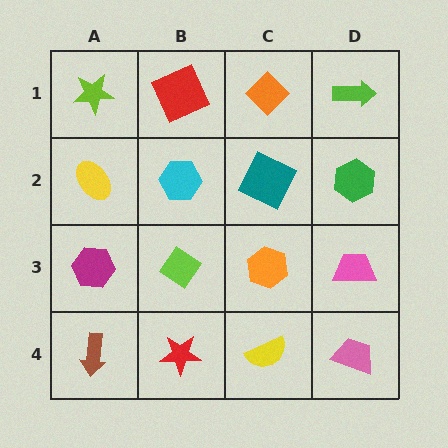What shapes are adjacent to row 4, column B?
A lime diamond (row 3, column B), a brown arrow (row 4, column A), a yellow semicircle (row 4, column C).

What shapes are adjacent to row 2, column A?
A lime star (row 1, column A), a magenta hexagon (row 3, column A), a cyan hexagon (row 2, column B).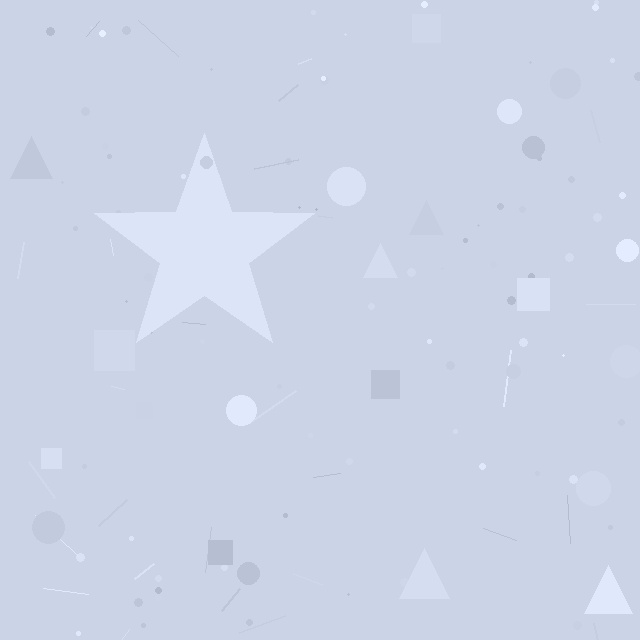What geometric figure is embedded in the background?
A star is embedded in the background.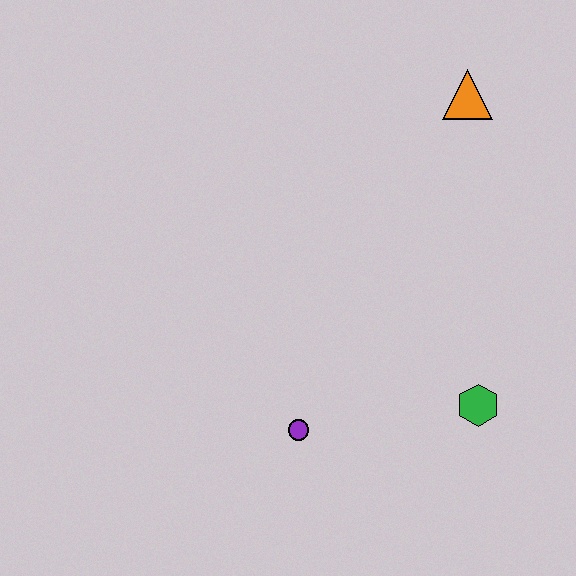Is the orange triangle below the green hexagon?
No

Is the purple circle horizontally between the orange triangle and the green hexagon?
No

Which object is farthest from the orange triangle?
The purple circle is farthest from the orange triangle.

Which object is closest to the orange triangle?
The green hexagon is closest to the orange triangle.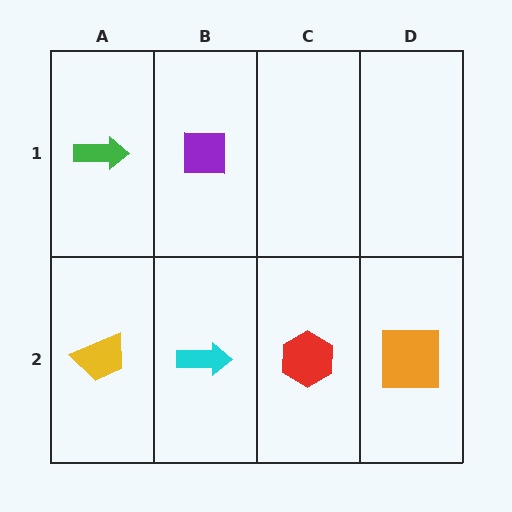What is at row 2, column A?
A yellow trapezoid.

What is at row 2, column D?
An orange square.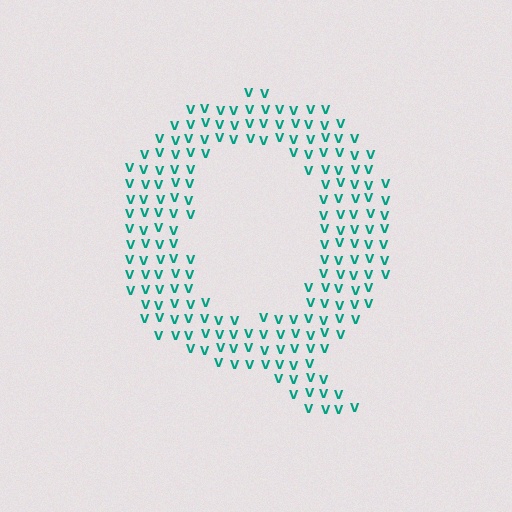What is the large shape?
The large shape is the letter Q.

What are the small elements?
The small elements are letter V's.